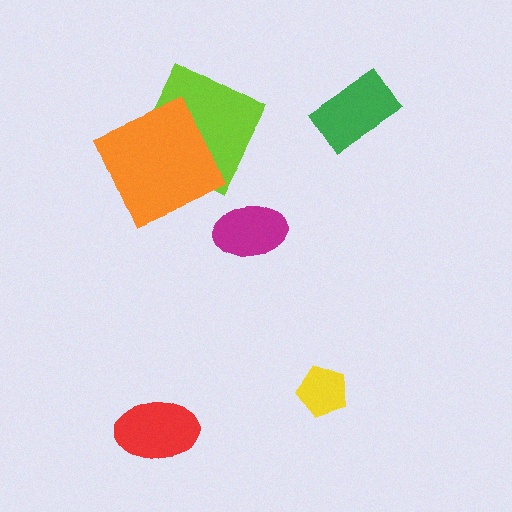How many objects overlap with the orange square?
1 object overlaps with the orange square.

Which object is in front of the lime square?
The orange square is in front of the lime square.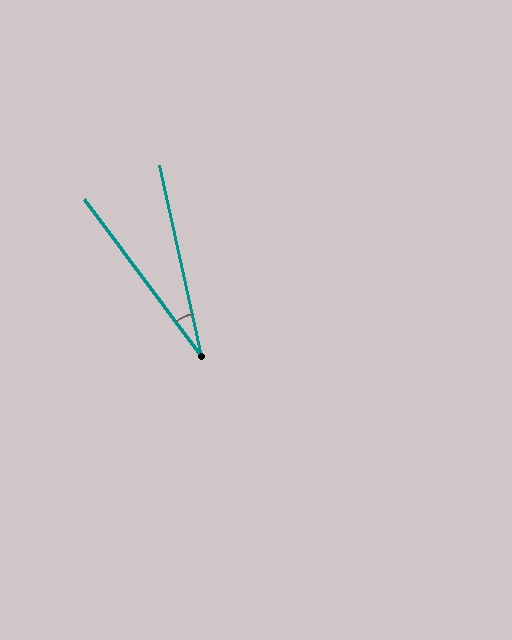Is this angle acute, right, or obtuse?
It is acute.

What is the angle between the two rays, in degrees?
Approximately 24 degrees.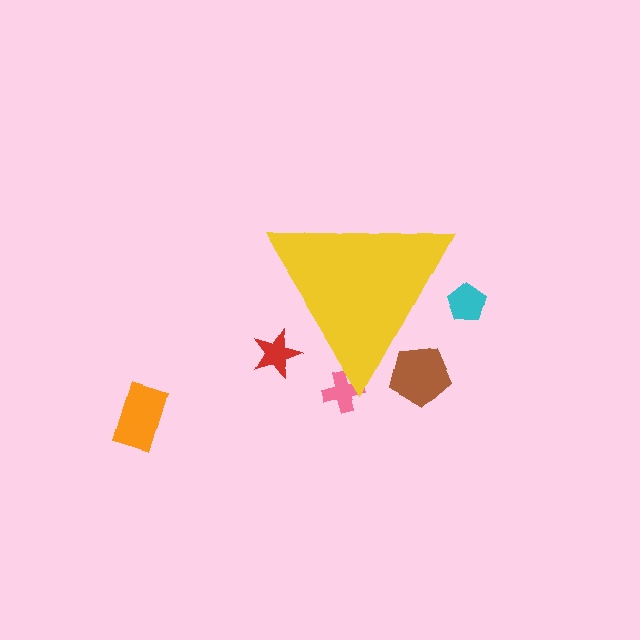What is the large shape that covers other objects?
A yellow triangle.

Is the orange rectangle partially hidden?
No, the orange rectangle is fully visible.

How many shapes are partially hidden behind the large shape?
4 shapes are partially hidden.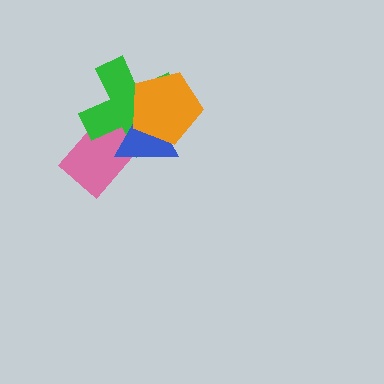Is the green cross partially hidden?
Yes, it is partially covered by another shape.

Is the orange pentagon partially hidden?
No, no other shape covers it.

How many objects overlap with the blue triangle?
3 objects overlap with the blue triangle.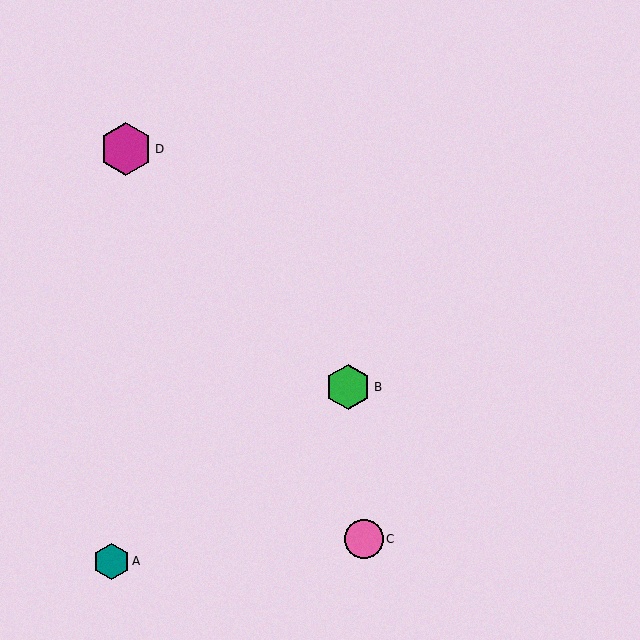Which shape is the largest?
The magenta hexagon (labeled D) is the largest.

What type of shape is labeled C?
Shape C is a pink circle.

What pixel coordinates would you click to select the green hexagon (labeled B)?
Click at (348, 387) to select the green hexagon B.